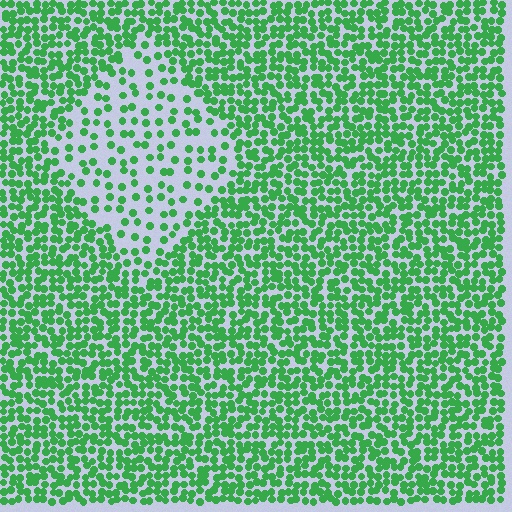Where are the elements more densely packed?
The elements are more densely packed outside the diamond boundary.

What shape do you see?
I see a diamond.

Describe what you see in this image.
The image contains small green elements arranged at two different densities. A diamond-shaped region is visible where the elements are less densely packed than the surrounding area.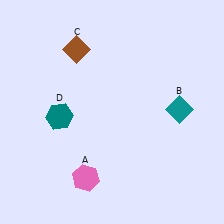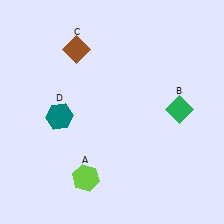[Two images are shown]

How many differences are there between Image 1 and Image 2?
There are 2 differences between the two images.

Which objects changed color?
A changed from pink to lime. B changed from teal to green.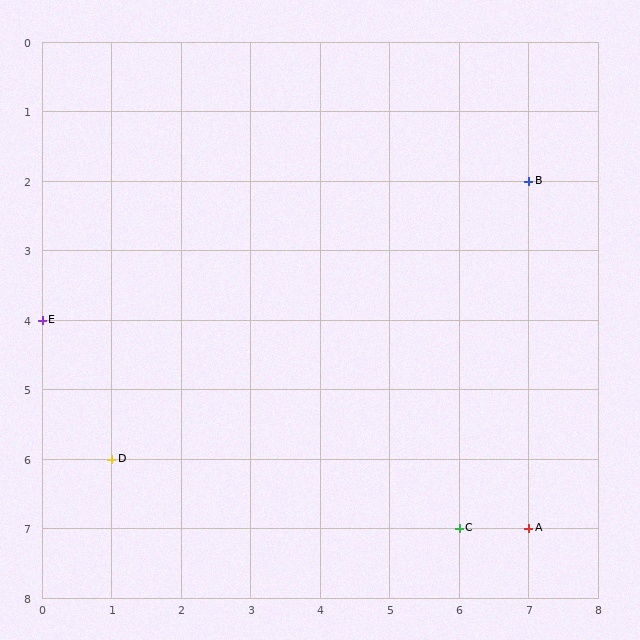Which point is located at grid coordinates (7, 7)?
Point A is at (7, 7).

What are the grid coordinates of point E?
Point E is at grid coordinates (0, 4).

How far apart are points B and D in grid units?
Points B and D are 6 columns and 4 rows apart (about 7.2 grid units diagonally).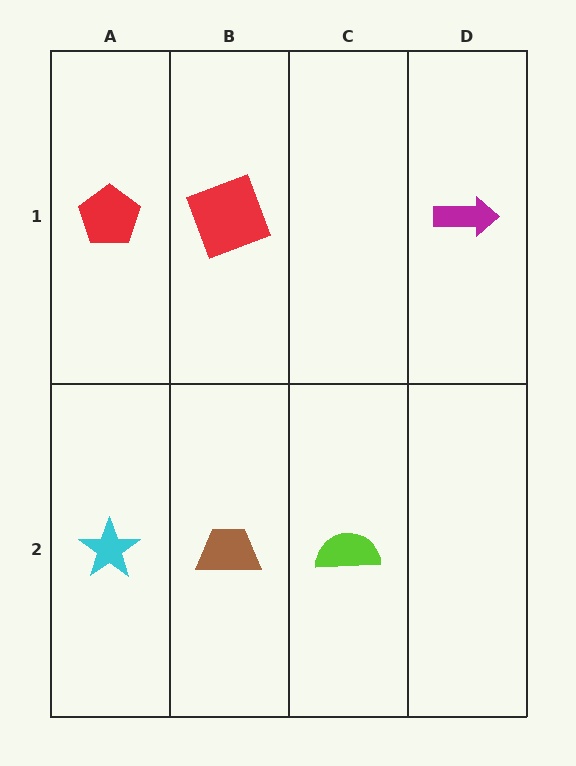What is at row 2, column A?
A cyan star.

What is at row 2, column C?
A lime semicircle.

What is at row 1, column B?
A red square.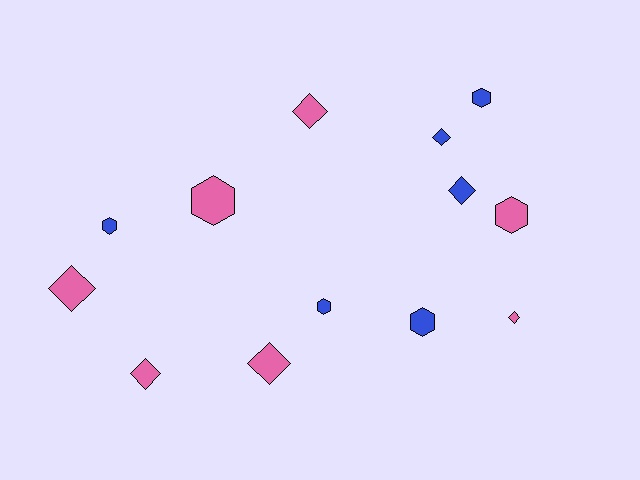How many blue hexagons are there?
There are 4 blue hexagons.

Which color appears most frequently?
Pink, with 7 objects.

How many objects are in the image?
There are 13 objects.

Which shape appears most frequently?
Diamond, with 7 objects.